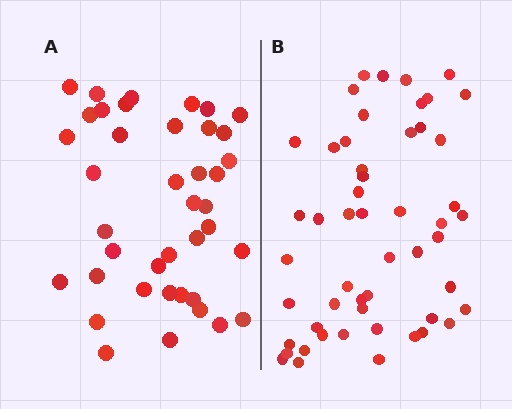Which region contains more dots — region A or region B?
Region B (the right region) has more dots.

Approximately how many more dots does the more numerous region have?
Region B has roughly 12 or so more dots than region A.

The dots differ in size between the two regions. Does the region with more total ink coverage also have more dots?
No. Region A has more total ink coverage because its dots are larger, but region B actually contains more individual dots. Total area can be misleading — the number of items is what matters here.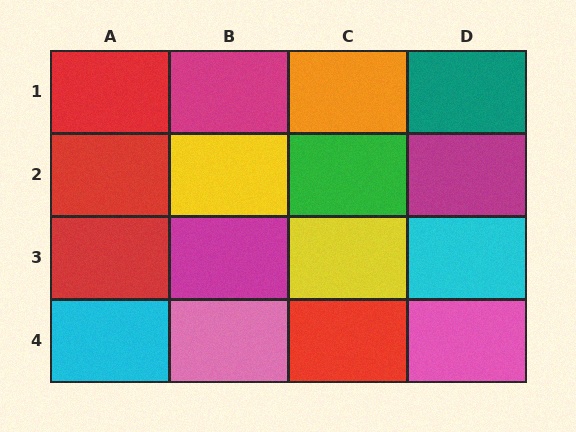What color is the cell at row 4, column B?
Pink.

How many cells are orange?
1 cell is orange.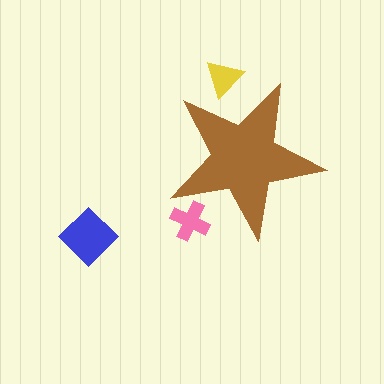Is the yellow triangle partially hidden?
Yes, the yellow triangle is partially hidden behind the brown star.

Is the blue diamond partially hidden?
No, the blue diamond is fully visible.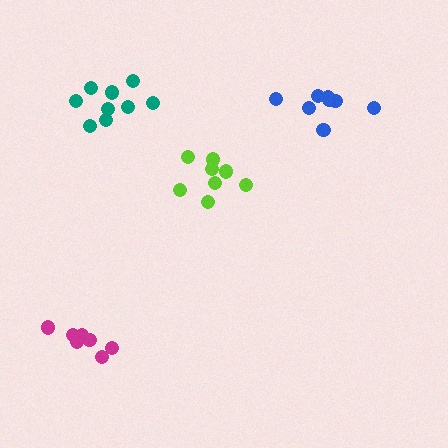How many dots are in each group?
Group 1: 7 dots, Group 2: 8 dots, Group 3: 9 dots, Group 4: 8 dots (32 total).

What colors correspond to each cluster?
The clusters are colored: magenta, lime, teal, blue.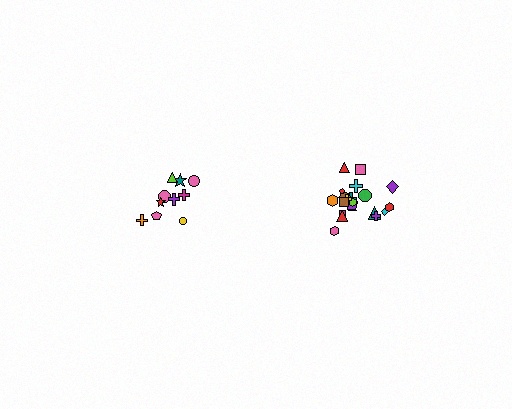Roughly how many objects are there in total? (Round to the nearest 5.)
Roughly 30 objects in total.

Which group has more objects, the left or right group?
The right group.